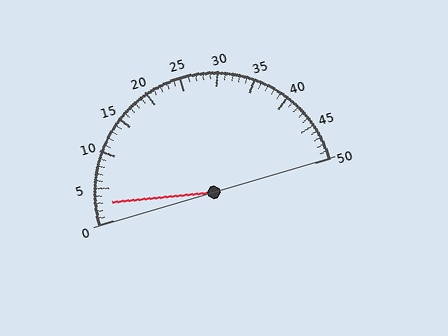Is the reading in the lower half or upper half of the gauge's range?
The reading is in the lower half of the range (0 to 50).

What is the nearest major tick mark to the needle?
The nearest major tick mark is 5.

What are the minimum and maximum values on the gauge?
The gauge ranges from 0 to 50.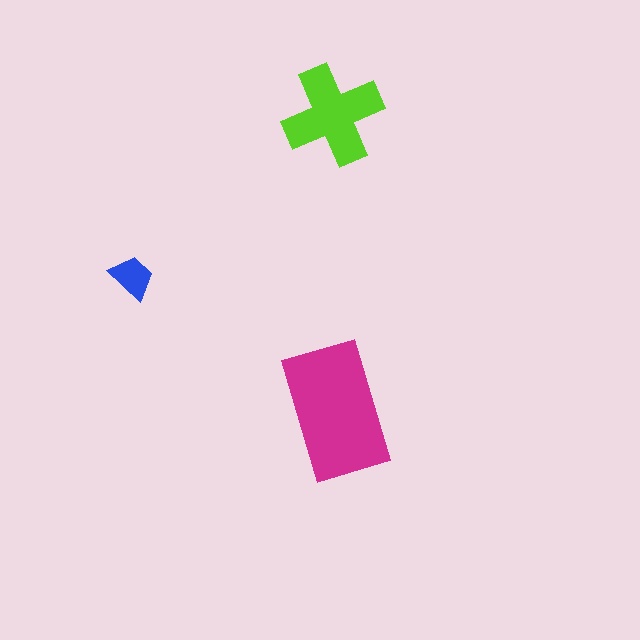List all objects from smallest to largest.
The blue trapezoid, the lime cross, the magenta rectangle.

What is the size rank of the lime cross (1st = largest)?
2nd.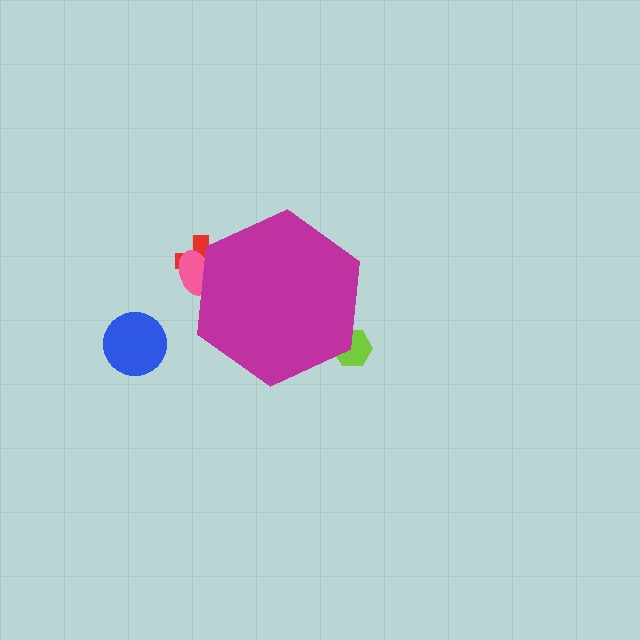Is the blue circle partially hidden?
No, the blue circle is fully visible.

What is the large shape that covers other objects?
A magenta hexagon.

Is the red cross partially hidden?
Yes, the red cross is partially hidden behind the magenta hexagon.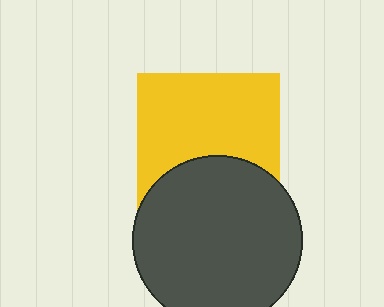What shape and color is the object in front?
The object in front is a dark gray circle.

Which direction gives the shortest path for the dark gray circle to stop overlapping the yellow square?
Moving down gives the shortest separation.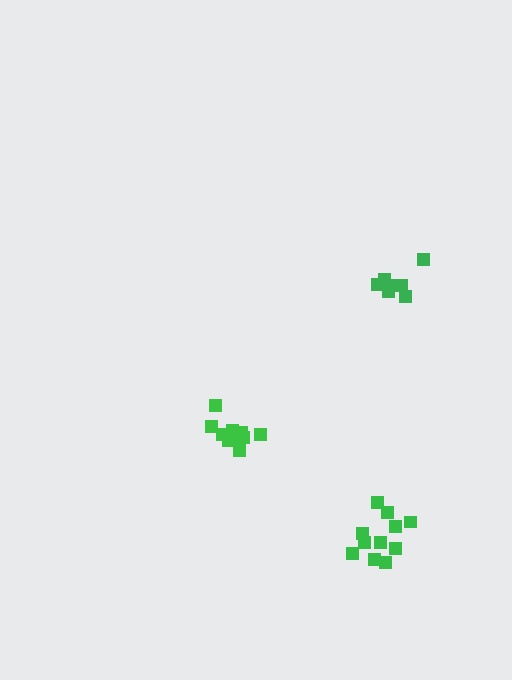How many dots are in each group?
Group 1: 11 dots, Group 2: 11 dots, Group 3: 7 dots (29 total).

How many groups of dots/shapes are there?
There are 3 groups.